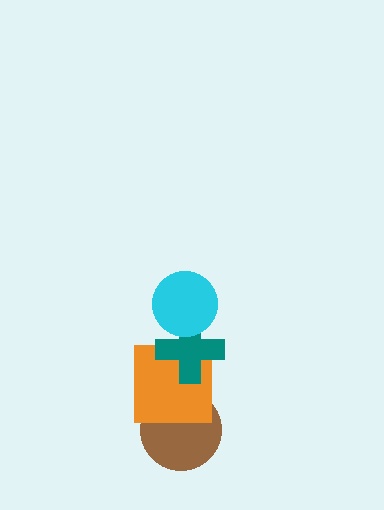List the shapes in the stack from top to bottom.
From top to bottom: the cyan circle, the teal cross, the orange square, the brown circle.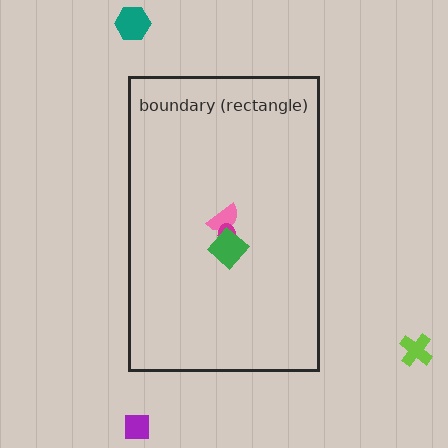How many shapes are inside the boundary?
3 inside, 3 outside.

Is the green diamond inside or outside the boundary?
Inside.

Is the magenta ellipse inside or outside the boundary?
Inside.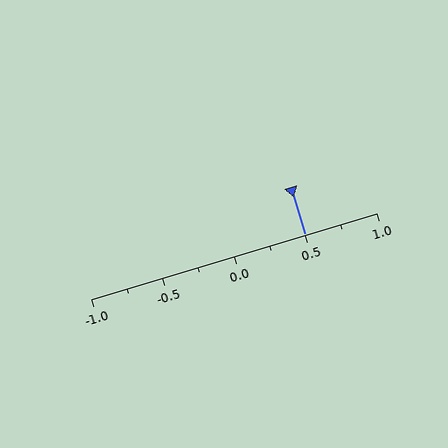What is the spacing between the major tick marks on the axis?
The major ticks are spaced 0.5 apart.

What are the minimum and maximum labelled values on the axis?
The axis runs from -1.0 to 1.0.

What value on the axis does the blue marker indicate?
The marker indicates approximately 0.5.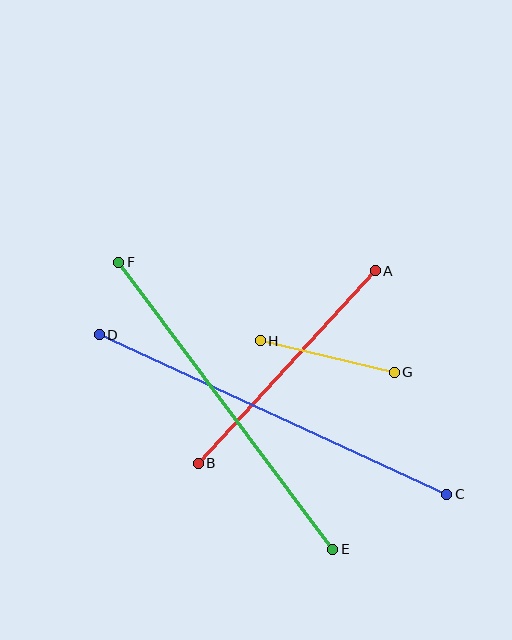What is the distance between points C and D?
The distance is approximately 382 pixels.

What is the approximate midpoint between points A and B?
The midpoint is at approximately (287, 367) pixels.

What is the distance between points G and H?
The distance is approximately 138 pixels.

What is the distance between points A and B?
The distance is approximately 262 pixels.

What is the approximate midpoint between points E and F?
The midpoint is at approximately (226, 406) pixels.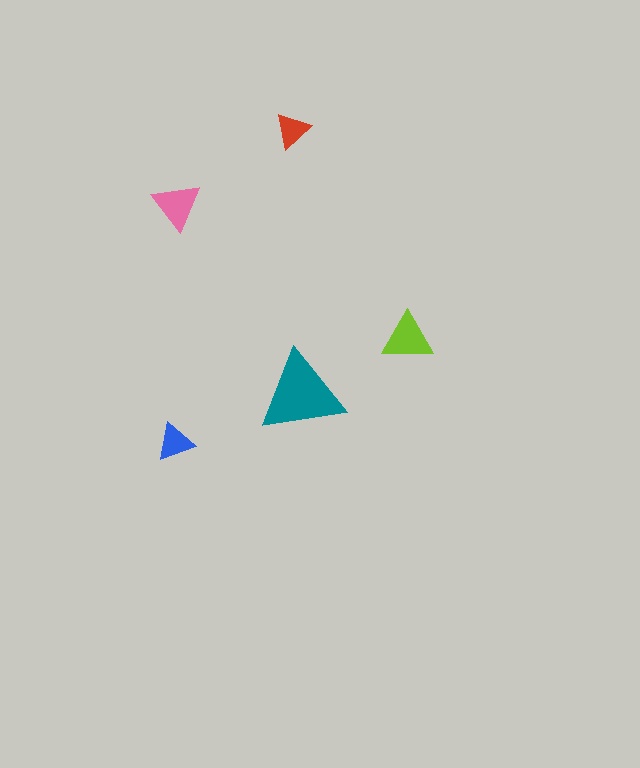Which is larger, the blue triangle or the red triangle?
The blue one.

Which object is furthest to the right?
The lime triangle is rightmost.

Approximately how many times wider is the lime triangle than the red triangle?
About 1.5 times wider.